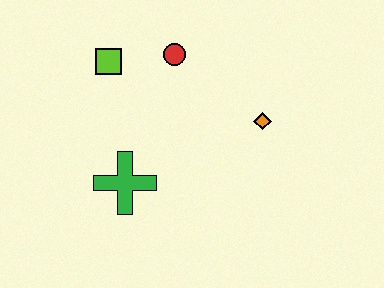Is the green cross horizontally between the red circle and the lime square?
Yes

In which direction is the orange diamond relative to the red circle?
The orange diamond is to the right of the red circle.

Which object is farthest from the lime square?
The orange diamond is farthest from the lime square.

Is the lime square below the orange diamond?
No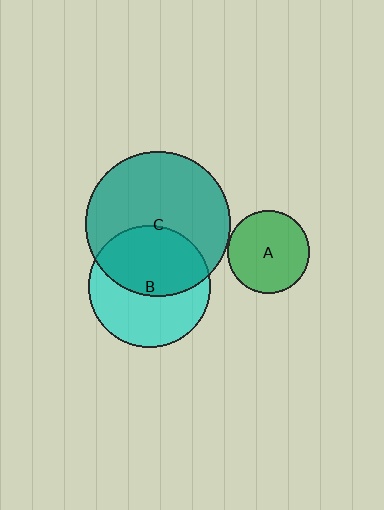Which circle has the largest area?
Circle C (teal).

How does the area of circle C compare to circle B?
Approximately 1.4 times.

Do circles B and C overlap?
Yes.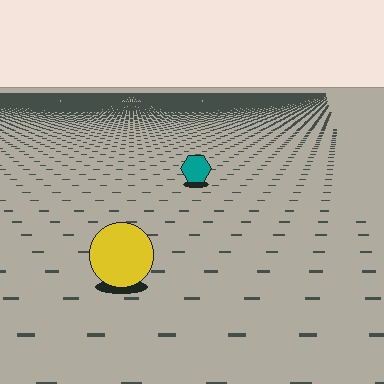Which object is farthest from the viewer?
The teal hexagon is farthest from the viewer. It appears smaller and the ground texture around it is denser.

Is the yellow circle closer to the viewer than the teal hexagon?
Yes. The yellow circle is closer — you can tell from the texture gradient: the ground texture is coarser near it.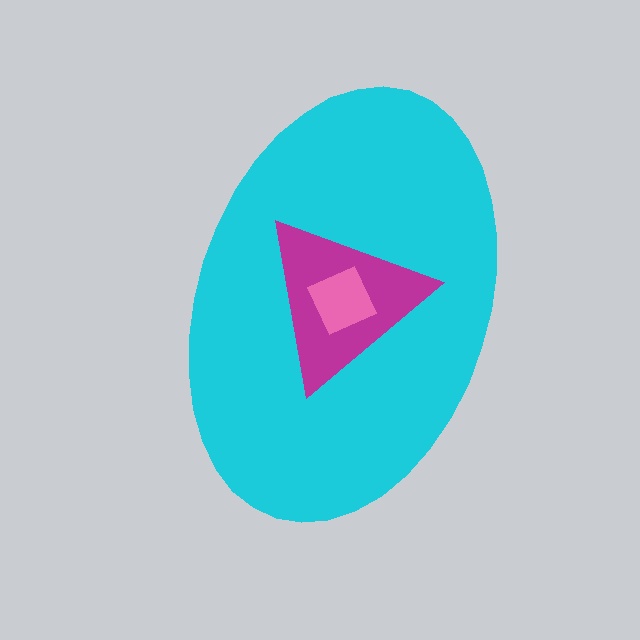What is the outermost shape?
The cyan ellipse.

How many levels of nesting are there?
3.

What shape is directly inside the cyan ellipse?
The magenta triangle.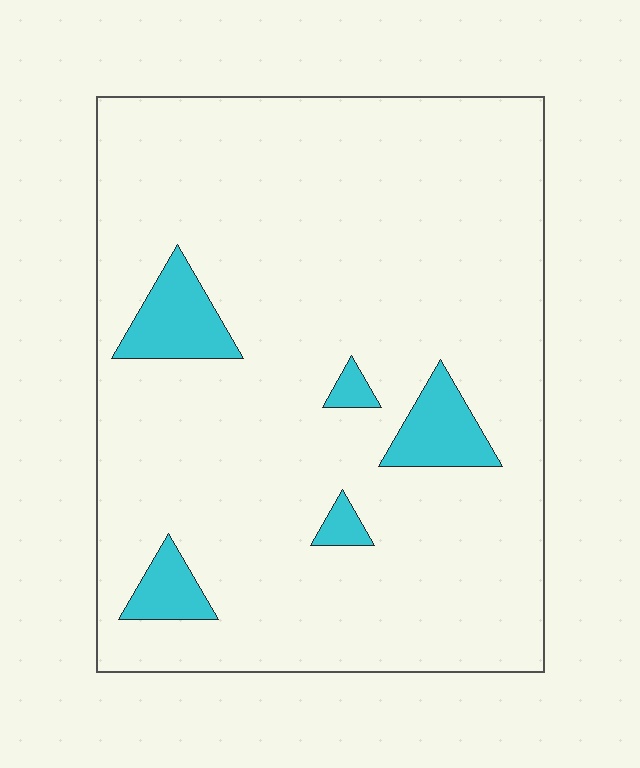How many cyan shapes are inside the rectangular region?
5.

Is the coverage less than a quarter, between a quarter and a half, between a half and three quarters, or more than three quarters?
Less than a quarter.